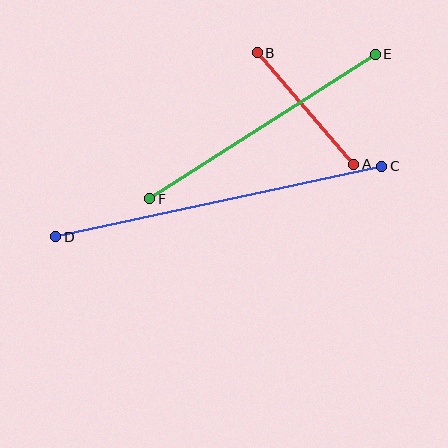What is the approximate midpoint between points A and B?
The midpoint is at approximately (306, 108) pixels.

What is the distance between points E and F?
The distance is approximately 268 pixels.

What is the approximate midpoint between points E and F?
The midpoint is at approximately (262, 127) pixels.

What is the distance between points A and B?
The distance is approximately 147 pixels.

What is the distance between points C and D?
The distance is approximately 333 pixels.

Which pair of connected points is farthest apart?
Points C and D are farthest apart.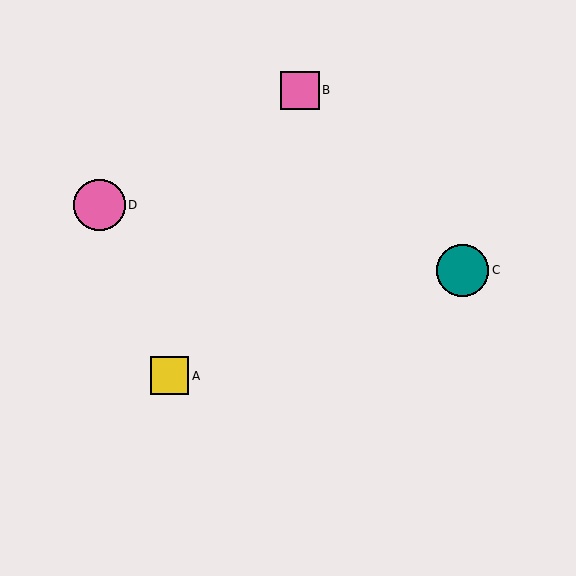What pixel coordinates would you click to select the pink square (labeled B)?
Click at (300, 90) to select the pink square B.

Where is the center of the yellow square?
The center of the yellow square is at (170, 376).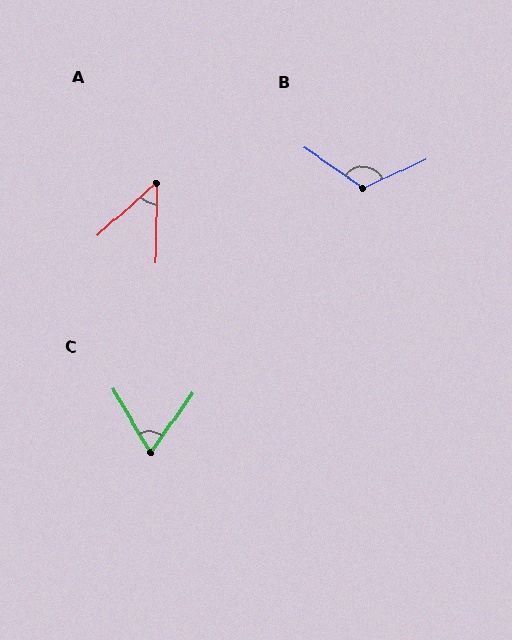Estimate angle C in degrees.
Approximately 66 degrees.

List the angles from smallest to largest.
A (47°), C (66°), B (120°).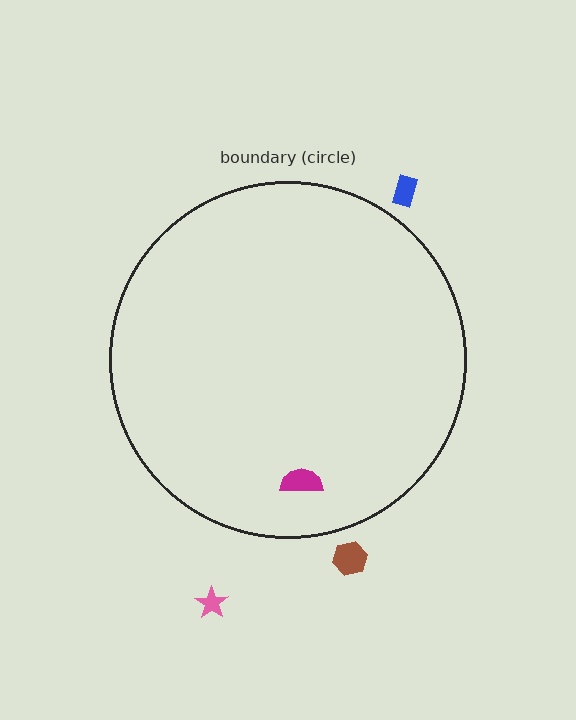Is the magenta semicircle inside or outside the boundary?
Inside.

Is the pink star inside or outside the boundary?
Outside.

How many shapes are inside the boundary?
1 inside, 3 outside.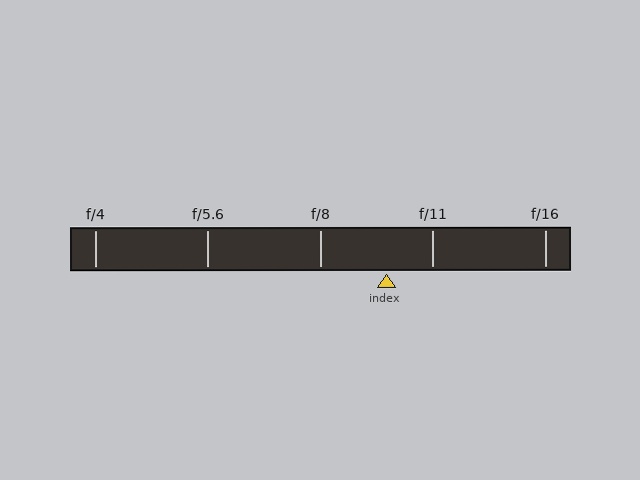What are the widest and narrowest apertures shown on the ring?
The widest aperture shown is f/4 and the narrowest is f/16.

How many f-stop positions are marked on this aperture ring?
There are 5 f-stop positions marked.